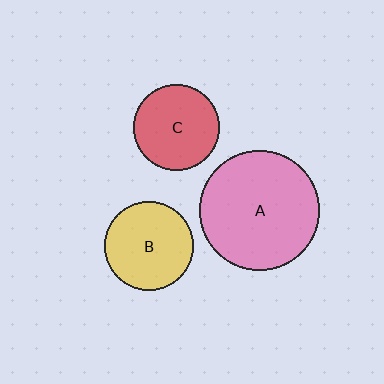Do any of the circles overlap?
No, none of the circles overlap.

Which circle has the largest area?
Circle A (pink).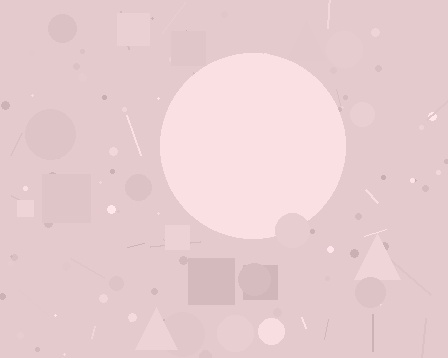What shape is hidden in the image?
A circle is hidden in the image.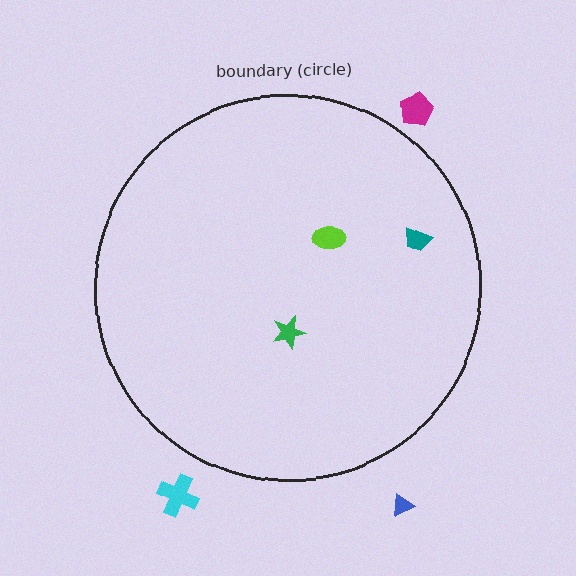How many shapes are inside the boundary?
3 inside, 3 outside.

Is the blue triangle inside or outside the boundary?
Outside.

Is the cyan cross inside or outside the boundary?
Outside.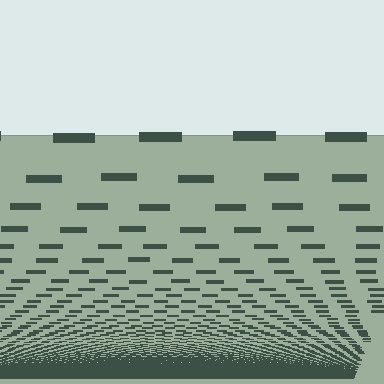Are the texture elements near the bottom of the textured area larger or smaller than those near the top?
Smaller. The gradient is inverted — elements near the bottom are smaller and denser.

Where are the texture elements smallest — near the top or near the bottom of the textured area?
Near the bottom.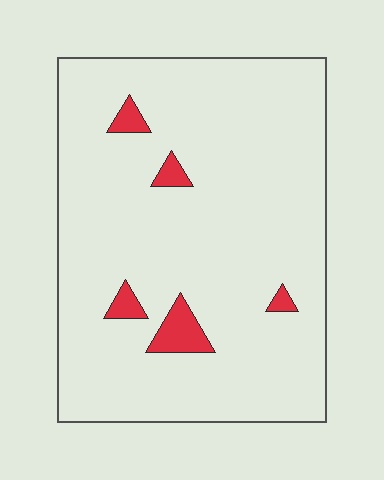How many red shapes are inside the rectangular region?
5.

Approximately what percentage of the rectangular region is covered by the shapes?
Approximately 5%.